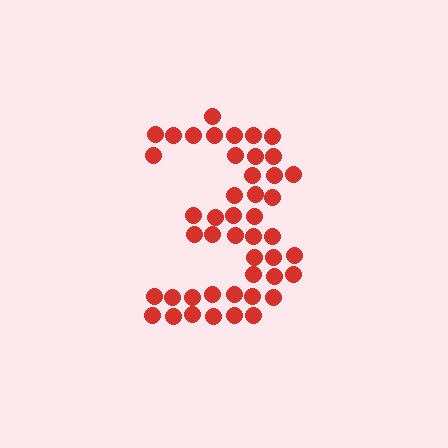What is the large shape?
The large shape is the digit 3.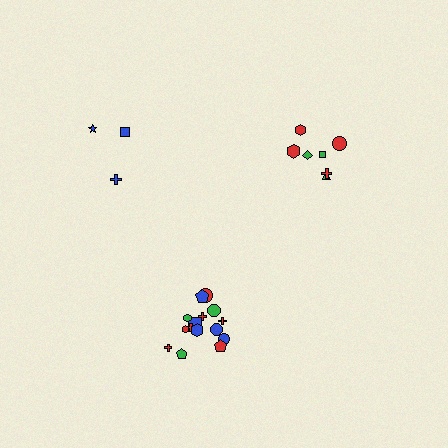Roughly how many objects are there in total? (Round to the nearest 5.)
Roughly 25 objects in total.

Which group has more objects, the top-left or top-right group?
The top-right group.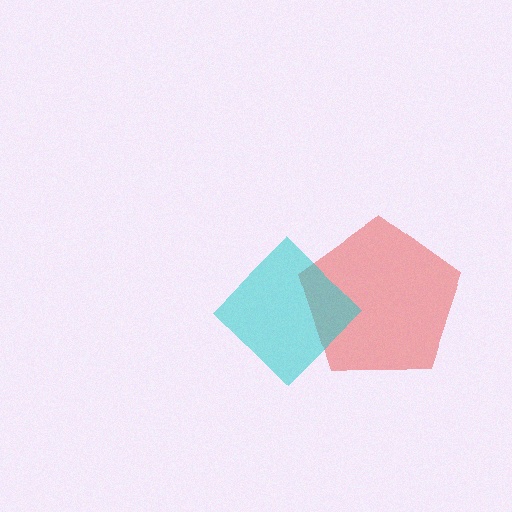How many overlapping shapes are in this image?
There are 2 overlapping shapes in the image.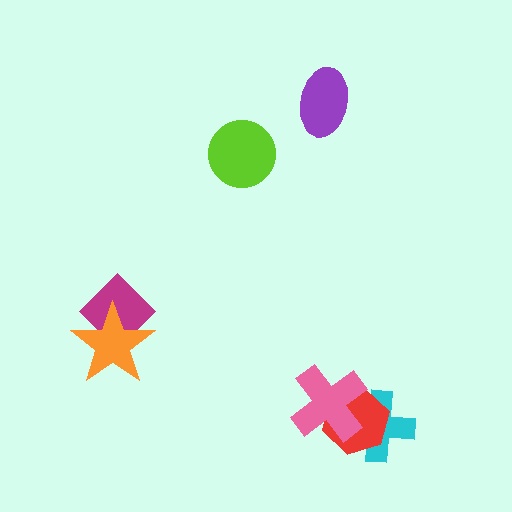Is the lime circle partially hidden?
No, no other shape covers it.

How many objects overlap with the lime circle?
0 objects overlap with the lime circle.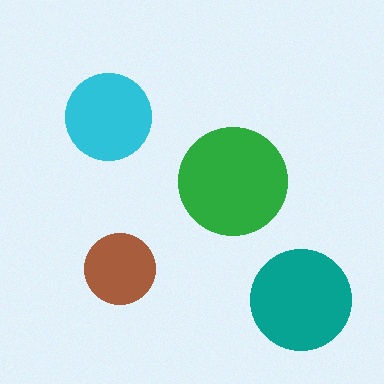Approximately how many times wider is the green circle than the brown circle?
About 1.5 times wider.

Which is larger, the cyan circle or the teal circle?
The teal one.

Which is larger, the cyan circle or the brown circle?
The cyan one.